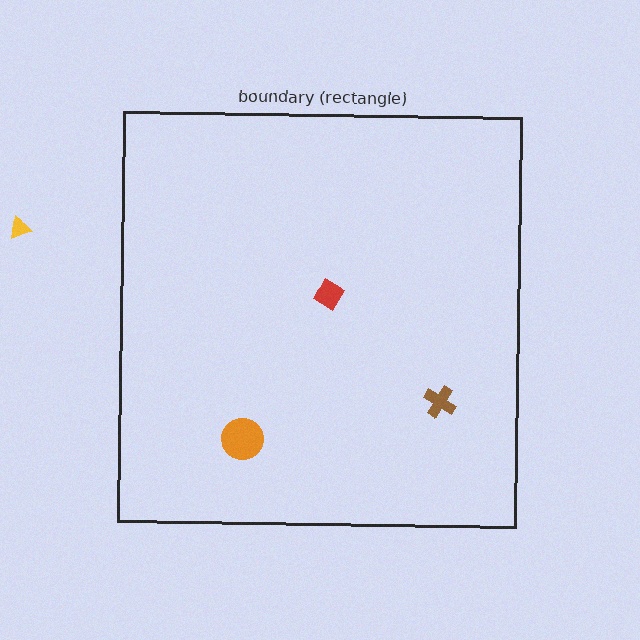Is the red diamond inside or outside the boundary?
Inside.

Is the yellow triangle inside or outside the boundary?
Outside.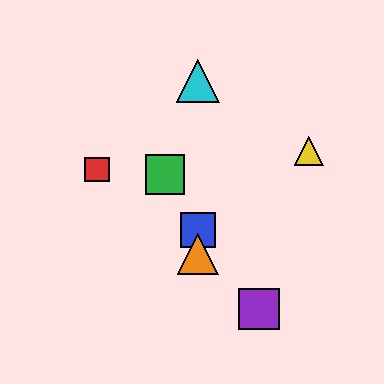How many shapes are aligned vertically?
3 shapes (the blue square, the orange triangle, the cyan triangle) are aligned vertically.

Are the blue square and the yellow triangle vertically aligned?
No, the blue square is at x≈198 and the yellow triangle is at x≈309.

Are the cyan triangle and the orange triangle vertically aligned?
Yes, both are at x≈198.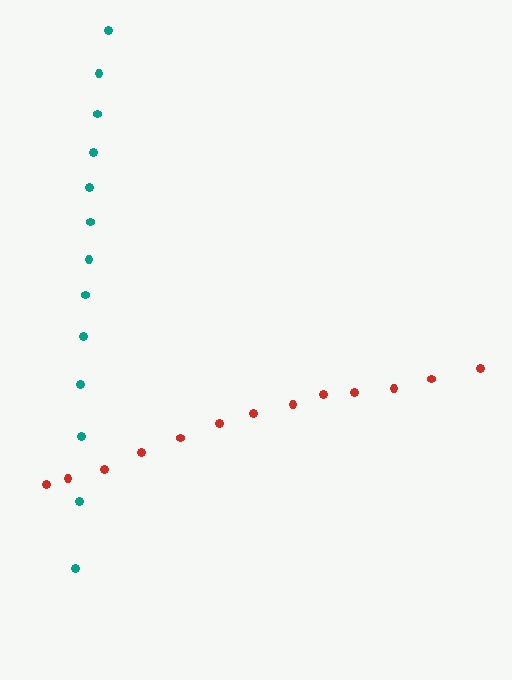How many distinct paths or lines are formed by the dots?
There are 2 distinct paths.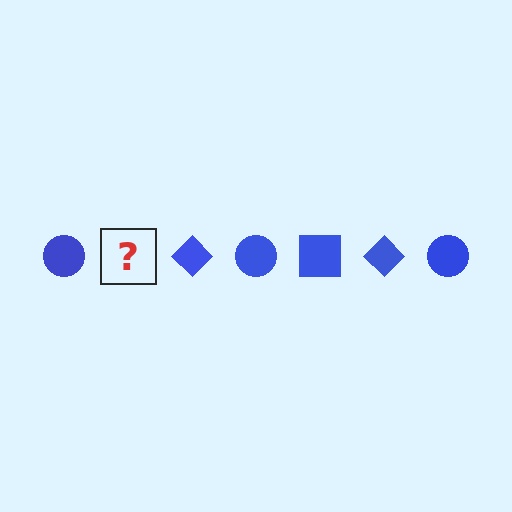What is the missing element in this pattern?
The missing element is a blue square.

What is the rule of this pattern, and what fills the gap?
The rule is that the pattern cycles through circle, square, diamond shapes in blue. The gap should be filled with a blue square.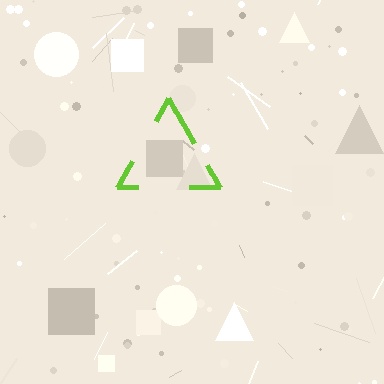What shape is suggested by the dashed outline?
The dashed outline suggests a triangle.